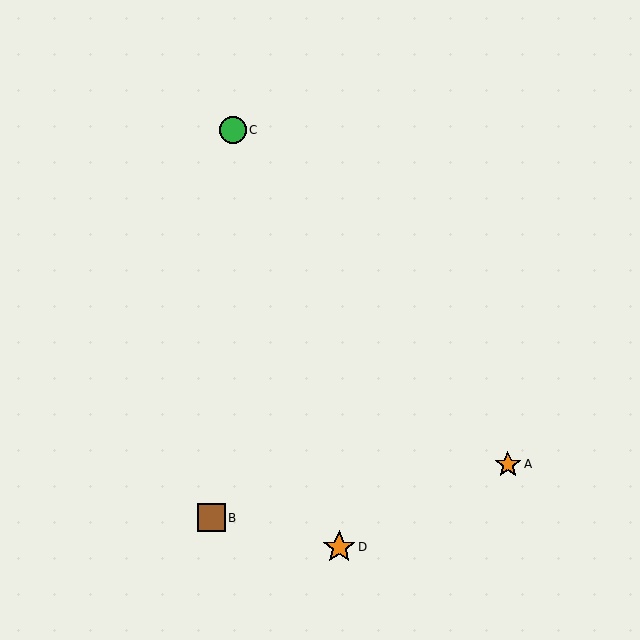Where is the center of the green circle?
The center of the green circle is at (233, 130).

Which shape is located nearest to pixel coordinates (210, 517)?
The brown square (labeled B) at (211, 518) is nearest to that location.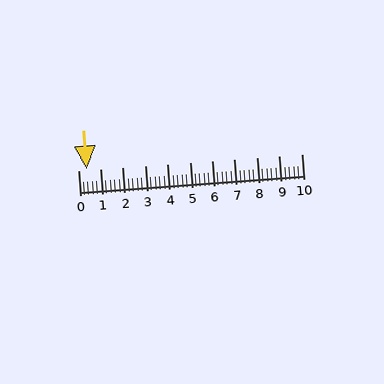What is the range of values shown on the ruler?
The ruler shows values from 0 to 10.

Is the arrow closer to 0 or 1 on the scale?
The arrow is closer to 0.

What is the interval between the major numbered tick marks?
The major tick marks are spaced 1 units apart.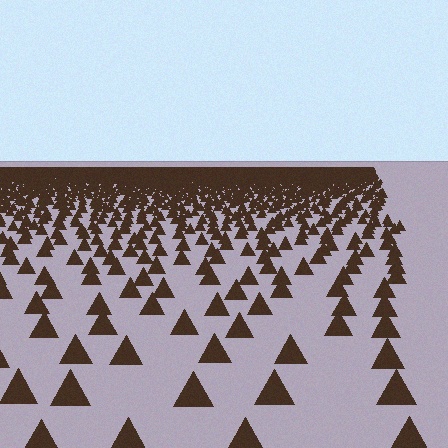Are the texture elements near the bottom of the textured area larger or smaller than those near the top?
Larger. Near the bottom, elements are closer to the viewer and appear at a bigger on-screen size.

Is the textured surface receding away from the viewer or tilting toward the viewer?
The surface is receding away from the viewer. Texture elements get smaller and denser toward the top.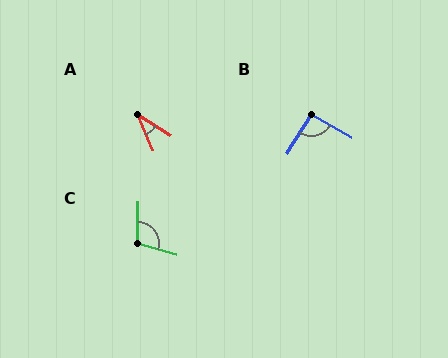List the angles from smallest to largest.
A (36°), B (92°), C (105°).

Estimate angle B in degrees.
Approximately 92 degrees.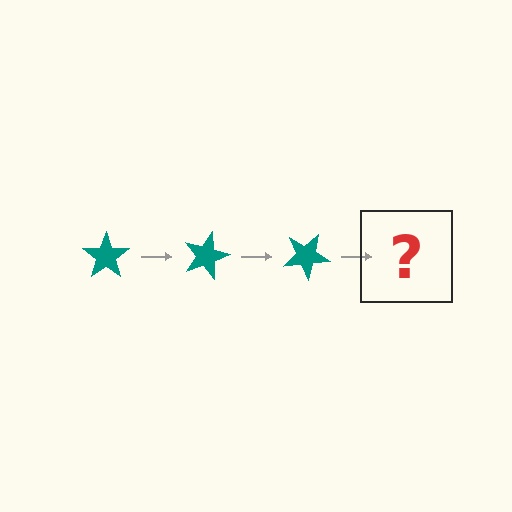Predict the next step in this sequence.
The next step is a teal star rotated 45 degrees.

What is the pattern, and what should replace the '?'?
The pattern is that the star rotates 15 degrees each step. The '?' should be a teal star rotated 45 degrees.